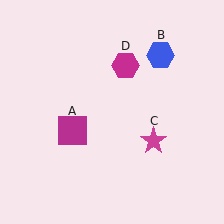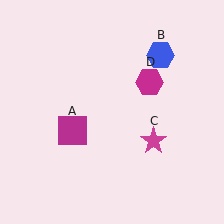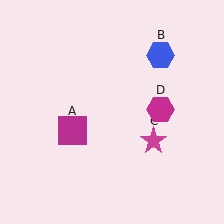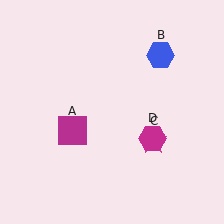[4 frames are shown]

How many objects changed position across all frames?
1 object changed position: magenta hexagon (object D).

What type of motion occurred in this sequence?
The magenta hexagon (object D) rotated clockwise around the center of the scene.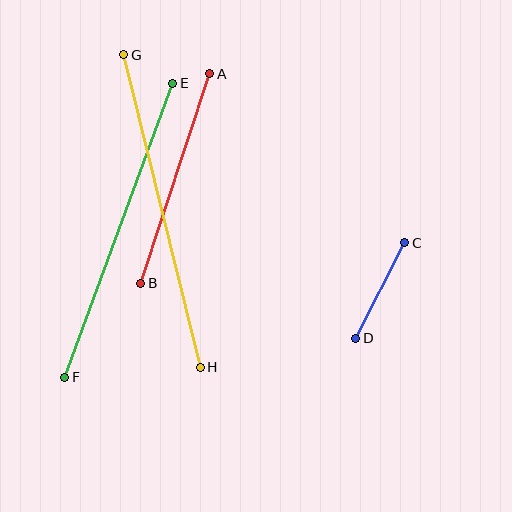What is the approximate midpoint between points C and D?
The midpoint is at approximately (380, 291) pixels.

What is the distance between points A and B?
The distance is approximately 221 pixels.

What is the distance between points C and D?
The distance is approximately 107 pixels.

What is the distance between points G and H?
The distance is approximately 322 pixels.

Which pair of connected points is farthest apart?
Points G and H are farthest apart.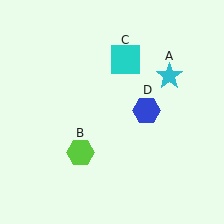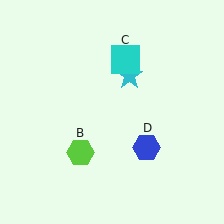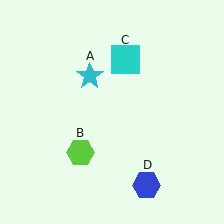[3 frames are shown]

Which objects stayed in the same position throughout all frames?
Lime hexagon (object B) and cyan square (object C) remained stationary.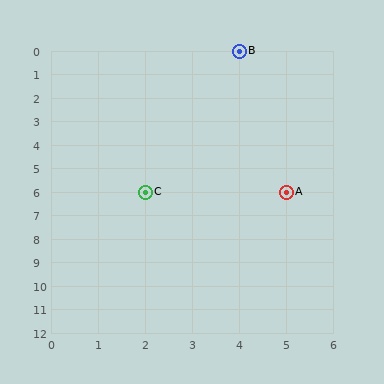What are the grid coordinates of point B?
Point B is at grid coordinates (4, 0).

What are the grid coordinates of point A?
Point A is at grid coordinates (5, 6).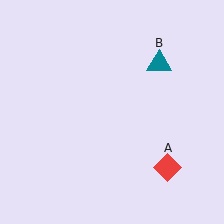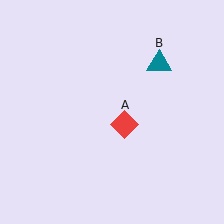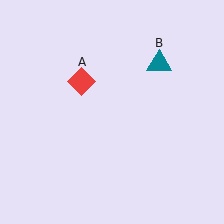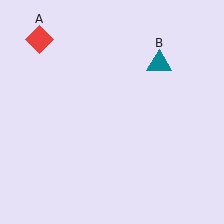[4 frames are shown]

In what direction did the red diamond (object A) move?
The red diamond (object A) moved up and to the left.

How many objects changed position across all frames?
1 object changed position: red diamond (object A).